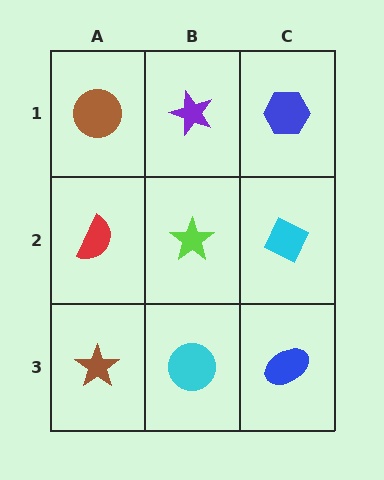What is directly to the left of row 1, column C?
A purple star.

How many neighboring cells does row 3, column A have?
2.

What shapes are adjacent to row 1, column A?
A red semicircle (row 2, column A), a purple star (row 1, column B).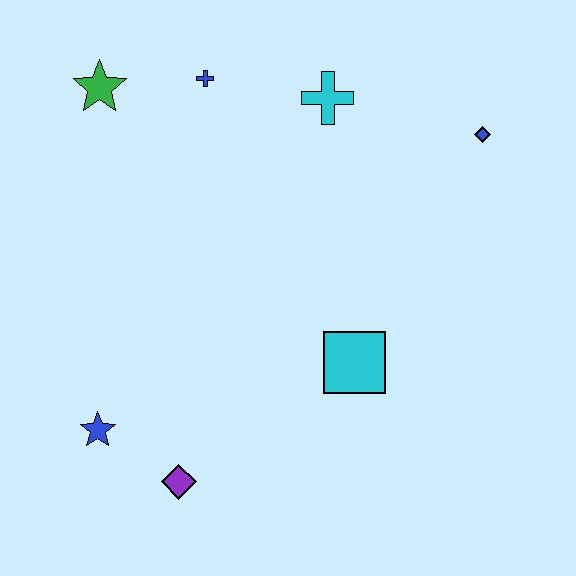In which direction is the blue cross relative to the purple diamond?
The blue cross is above the purple diamond.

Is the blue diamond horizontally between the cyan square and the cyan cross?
No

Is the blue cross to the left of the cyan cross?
Yes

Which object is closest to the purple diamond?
The blue star is closest to the purple diamond.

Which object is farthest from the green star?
The purple diamond is farthest from the green star.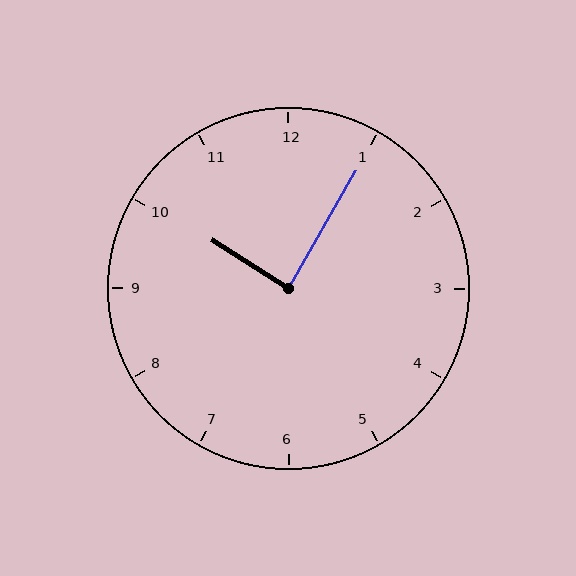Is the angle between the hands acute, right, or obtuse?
It is right.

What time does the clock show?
10:05.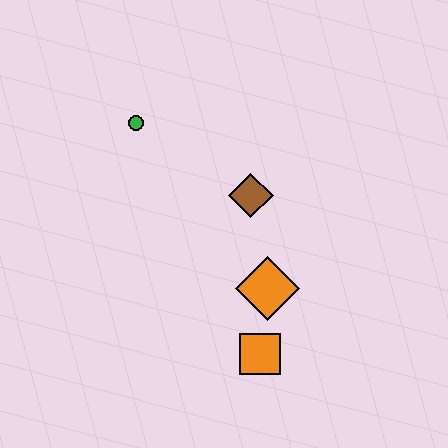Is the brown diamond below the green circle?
Yes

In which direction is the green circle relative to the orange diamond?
The green circle is above the orange diamond.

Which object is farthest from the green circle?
The orange square is farthest from the green circle.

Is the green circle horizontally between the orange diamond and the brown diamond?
No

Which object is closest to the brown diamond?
The orange diamond is closest to the brown diamond.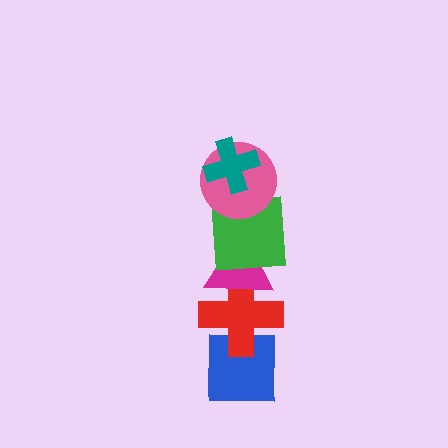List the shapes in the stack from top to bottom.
From top to bottom: the teal cross, the pink circle, the green square, the magenta triangle, the red cross, the blue square.